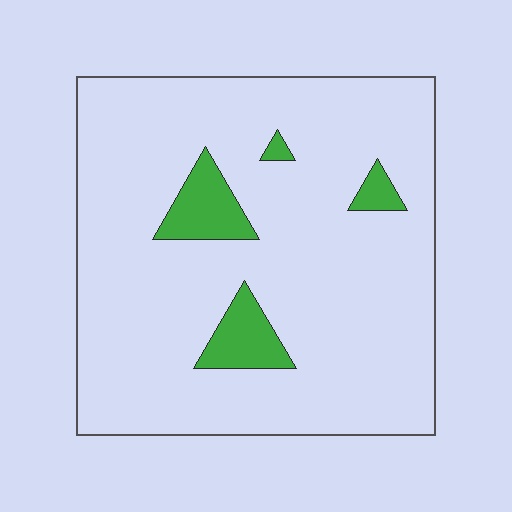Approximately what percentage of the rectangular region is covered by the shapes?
Approximately 10%.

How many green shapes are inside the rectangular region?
4.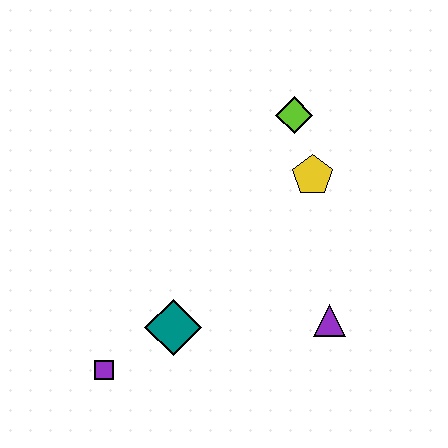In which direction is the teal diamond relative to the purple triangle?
The teal diamond is to the left of the purple triangle.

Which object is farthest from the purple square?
The lime diamond is farthest from the purple square.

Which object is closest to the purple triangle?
The yellow pentagon is closest to the purple triangle.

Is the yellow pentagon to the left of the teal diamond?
No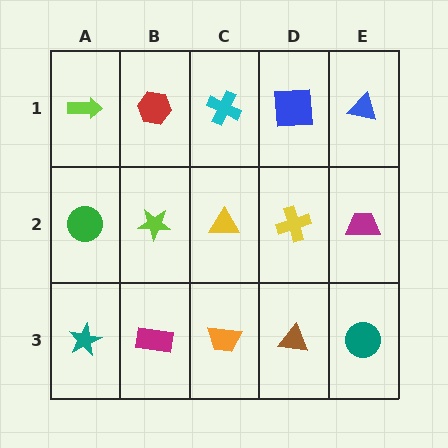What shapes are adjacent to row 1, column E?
A magenta trapezoid (row 2, column E), a blue square (row 1, column D).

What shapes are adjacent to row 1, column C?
A yellow triangle (row 2, column C), a red hexagon (row 1, column B), a blue square (row 1, column D).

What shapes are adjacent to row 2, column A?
A lime arrow (row 1, column A), a teal star (row 3, column A), a lime star (row 2, column B).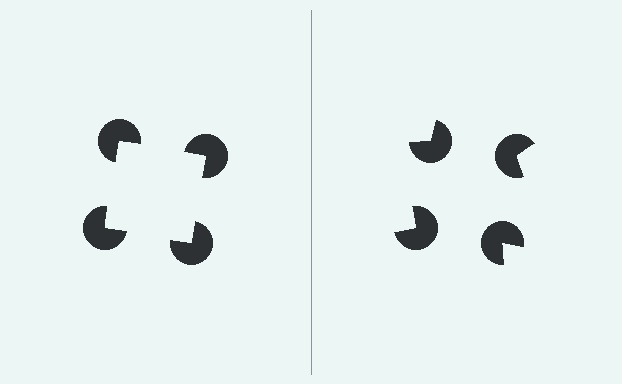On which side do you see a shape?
An illusory square appears on the left side. On the right side the wedge cuts are rotated, so no coherent shape forms.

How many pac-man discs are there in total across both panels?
8 — 4 on each side.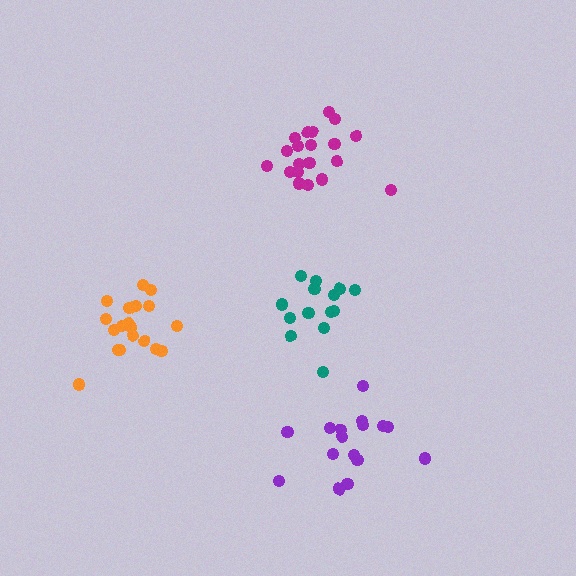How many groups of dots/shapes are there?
There are 4 groups.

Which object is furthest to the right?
The purple cluster is rightmost.